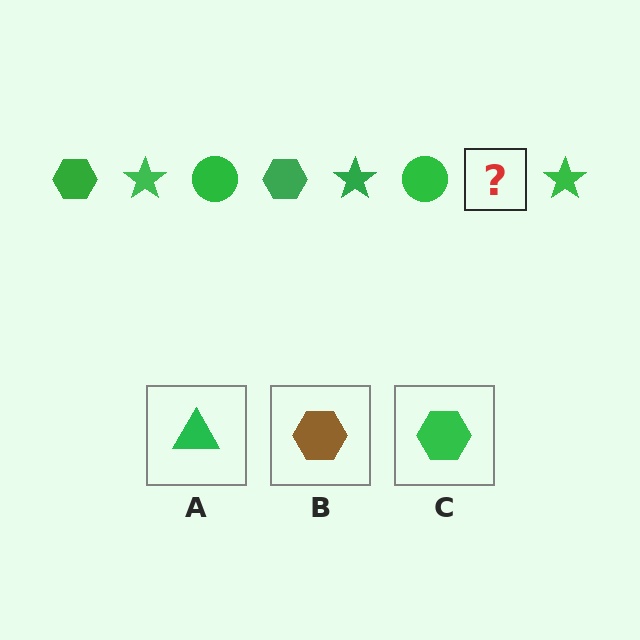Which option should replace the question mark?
Option C.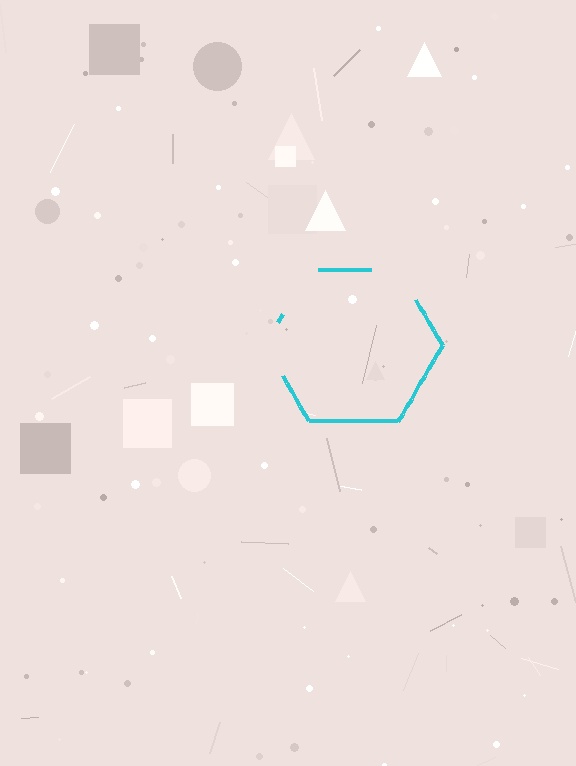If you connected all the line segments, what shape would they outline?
They would outline a hexagon.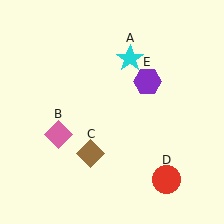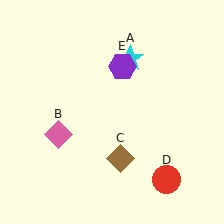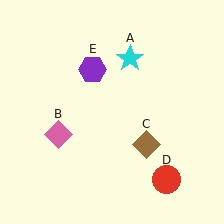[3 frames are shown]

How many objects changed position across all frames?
2 objects changed position: brown diamond (object C), purple hexagon (object E).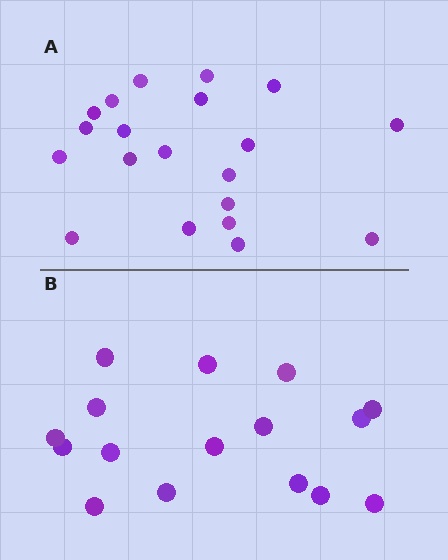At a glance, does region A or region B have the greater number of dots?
Region A (the top region) has more dots.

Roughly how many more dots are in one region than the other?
Region A has about 4 more dots than region B.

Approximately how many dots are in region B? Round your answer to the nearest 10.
About 20 dots. (The exact count is 16, which rounds to 20.)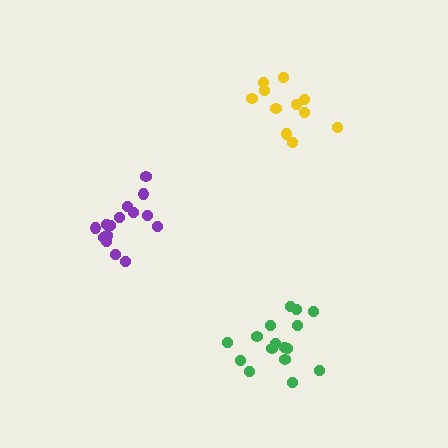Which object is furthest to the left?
The purple cluster is leftmost.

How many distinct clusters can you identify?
There are 3 distinct clusters.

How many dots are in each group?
Group 1: 16 dots, Group 2: 15 dots, Group 3: 11 dots (42 total).